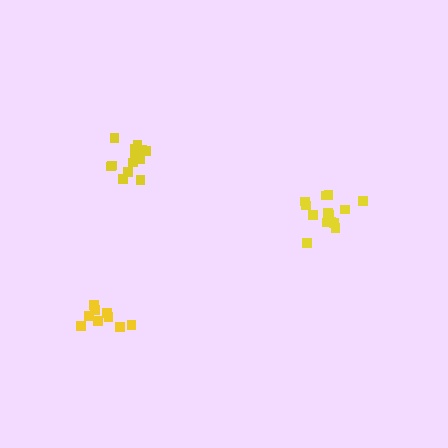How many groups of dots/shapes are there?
There are 3 groups.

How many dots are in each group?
Group 1: 14 dots, Group 2: 9 dots, Group 3: 15 dots (38 total).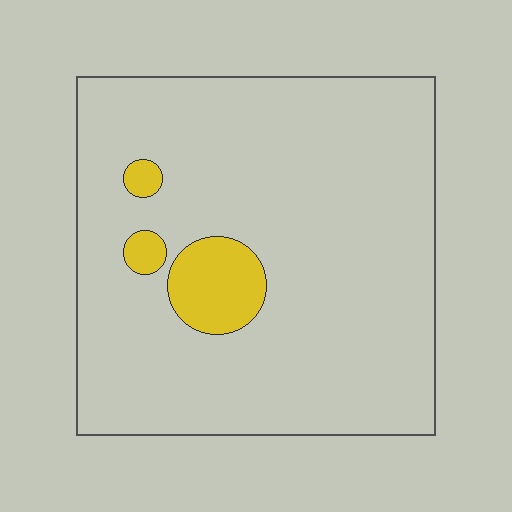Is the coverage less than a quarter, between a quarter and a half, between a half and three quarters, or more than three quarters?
Less than a quarter.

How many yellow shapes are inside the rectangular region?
3.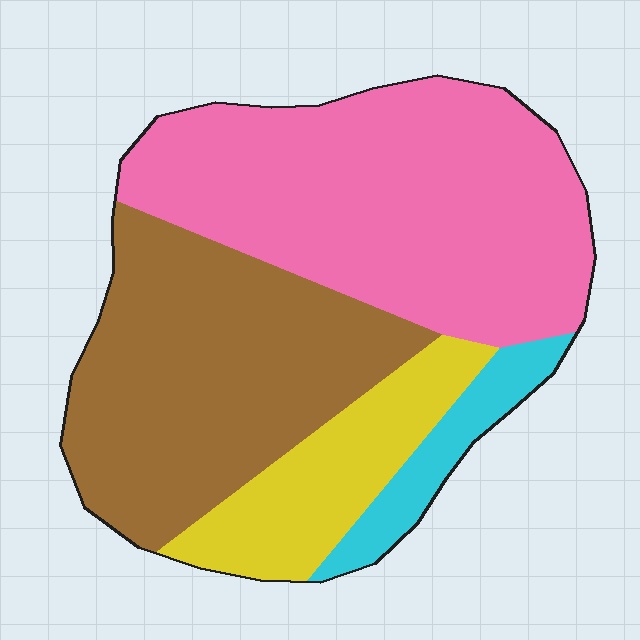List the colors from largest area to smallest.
From largest to smallest: pink, brown, yellow, cyan.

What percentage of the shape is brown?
Brown covers roughly 35% of the shape.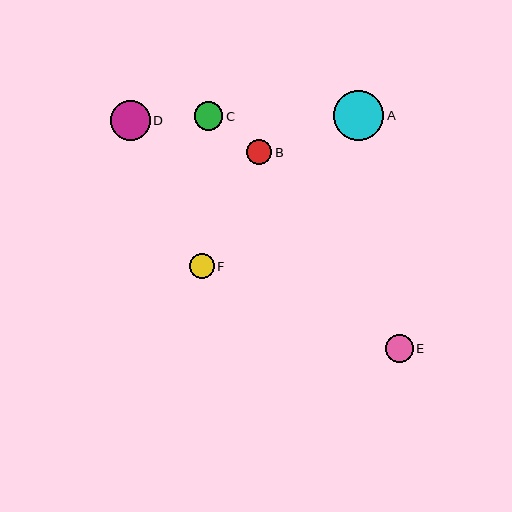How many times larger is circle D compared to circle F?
Circle D is approximately 1.6 times the size of circle F.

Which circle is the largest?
Circle A is the largest with a size of approximately 51 pixels.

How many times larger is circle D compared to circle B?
Circle D is approximately 1.6 times the size of circle B.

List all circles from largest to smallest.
From largest to smallest: A, D, C, E, B, F.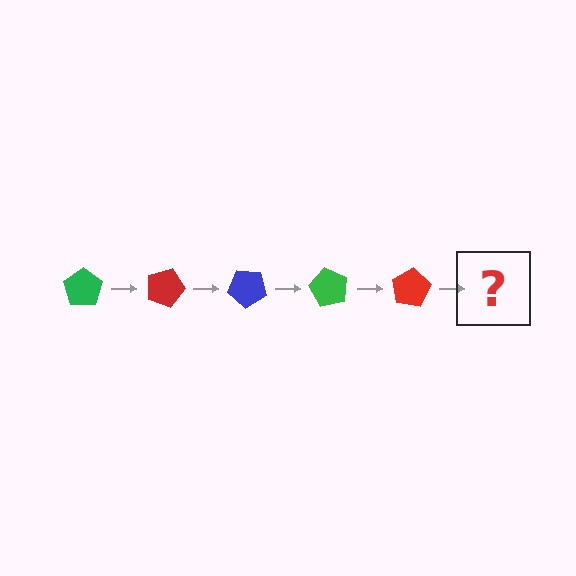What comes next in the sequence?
The next element should be a blue pentagon, rotated 100 degrees from the start.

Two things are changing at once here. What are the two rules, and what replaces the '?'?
The two rules are that it rotates 20 degrees each step and the color cycles through green, red, and blue. The '?' should be a blue pentagon, rotated 100 degrees from the start.